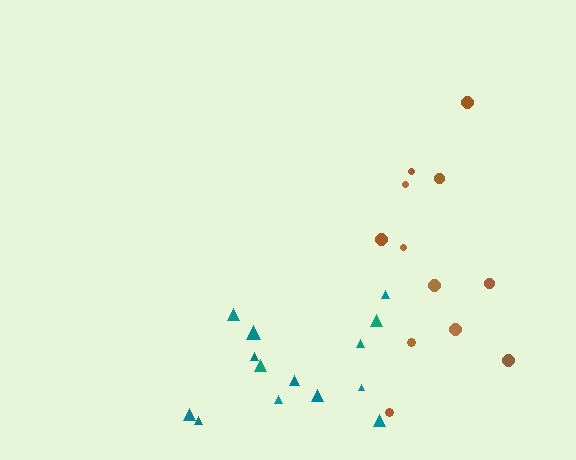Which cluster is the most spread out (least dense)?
Brown.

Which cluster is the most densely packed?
Teal.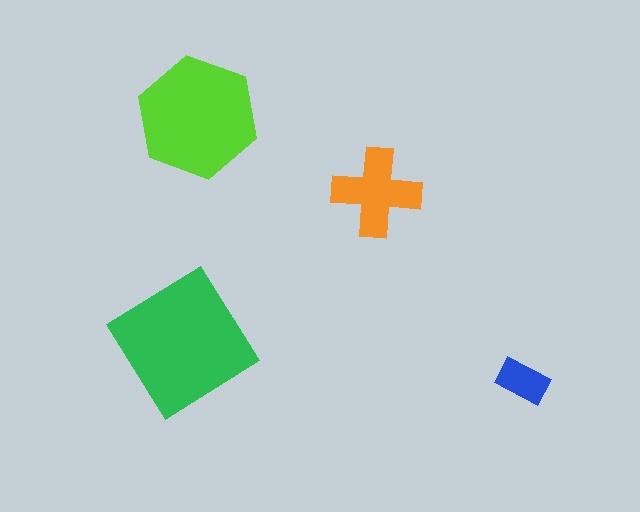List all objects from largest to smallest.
The green diamond, the lime hexagon, the orange cross, the blue rectangle.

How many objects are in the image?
There are 4 objects in the image.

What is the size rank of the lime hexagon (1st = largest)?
2nd.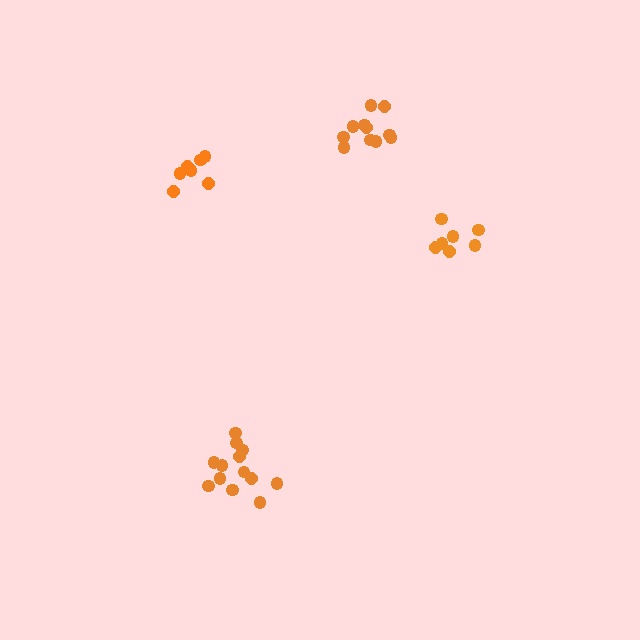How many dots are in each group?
Group 1: 13 dots, Group 2: 7 dots, Group 3: 7 dots, Group 4: 11 dots (38 total).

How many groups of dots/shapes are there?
There are 4 groups.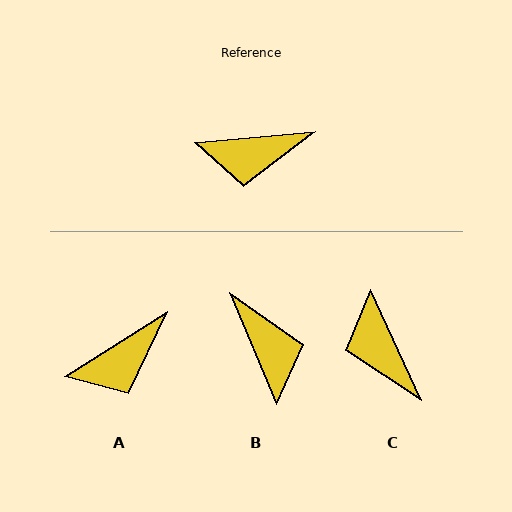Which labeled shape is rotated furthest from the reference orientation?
B, about 108 degrees away.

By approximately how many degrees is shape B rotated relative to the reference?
Approximately 108 degrees counter-clockwise.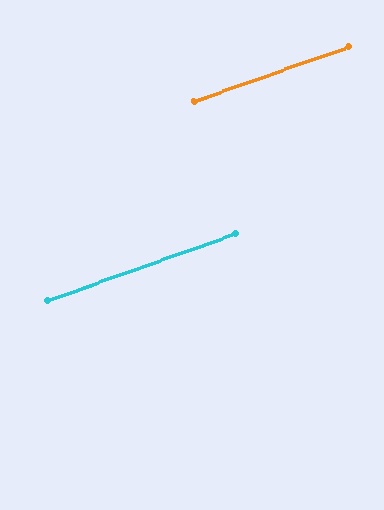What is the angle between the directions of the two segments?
Approximately 0 degrees.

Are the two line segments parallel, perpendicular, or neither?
Parallel — their directions differ by only 0.2°.